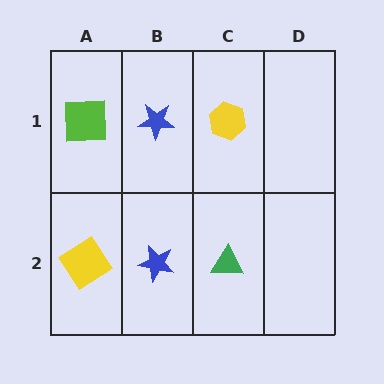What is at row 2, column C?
A green triangle.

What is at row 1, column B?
A blue star.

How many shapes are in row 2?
3 shapes.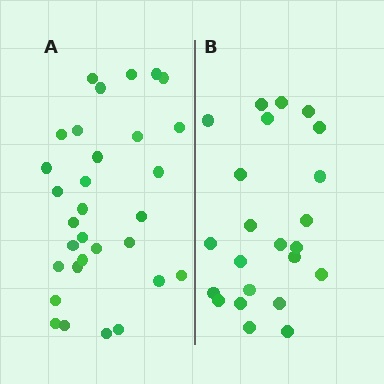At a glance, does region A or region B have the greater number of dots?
Region A (the left region) has more dots.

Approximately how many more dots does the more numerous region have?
Region A has roughly 8 or so more dots than region B.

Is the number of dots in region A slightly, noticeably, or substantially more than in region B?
Region A has noticeably more, but not dramatically so. The ratio is roughly 1.3 to 1.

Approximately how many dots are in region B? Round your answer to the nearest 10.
About 20 dots. (The exact count is 23, which rounds to 20.)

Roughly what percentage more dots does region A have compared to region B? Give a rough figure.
About 35% more.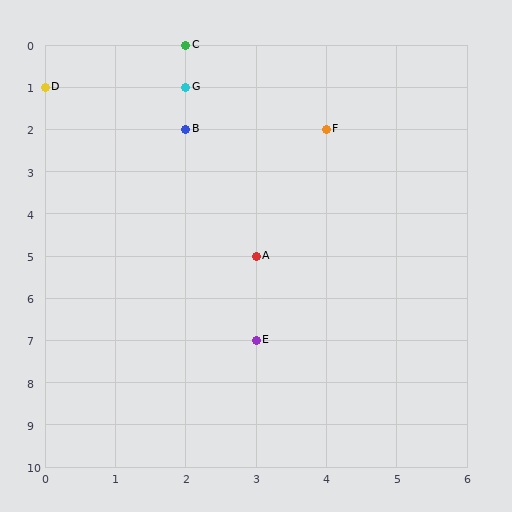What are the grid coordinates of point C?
Point C is at grid coordinates (2, 0).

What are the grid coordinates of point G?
Point G is at grid coordinates (2, 1).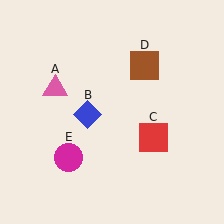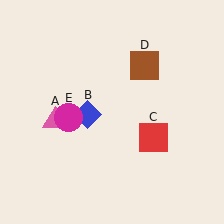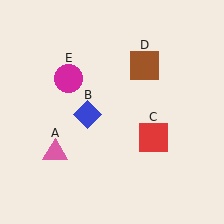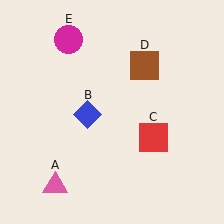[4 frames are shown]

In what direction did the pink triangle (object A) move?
The pink triangle (object A) moved down.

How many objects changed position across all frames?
2 objects changed position: pink triangle (object A), magenta circle (object E).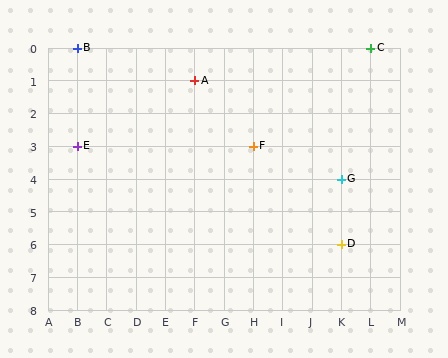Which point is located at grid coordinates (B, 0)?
Point B is at (B, 0).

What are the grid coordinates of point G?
Point G is at grid coordinates (K, 4).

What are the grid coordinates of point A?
Point A is at grid coordinates (F, 1).